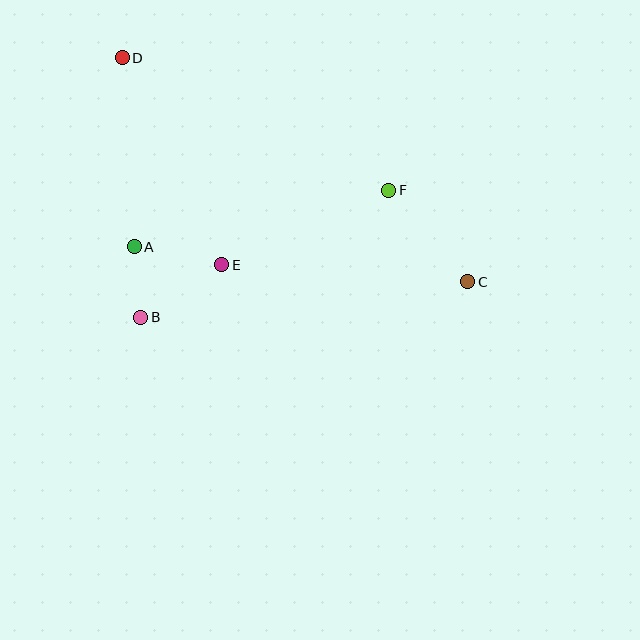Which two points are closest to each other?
Points A and B are closest to each other.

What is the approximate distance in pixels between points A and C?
The distance between A and C is approximately 335 pixels.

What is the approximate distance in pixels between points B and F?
The distance between B and F is approximately 279 pixels.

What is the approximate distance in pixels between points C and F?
The distance between C and F is approximately 121 pixels.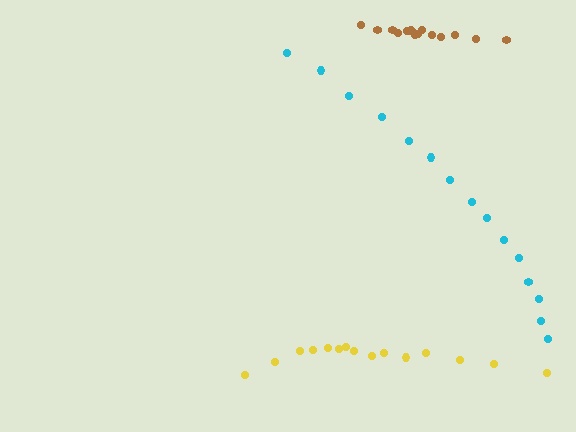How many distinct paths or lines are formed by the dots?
There are 3 distinct paths.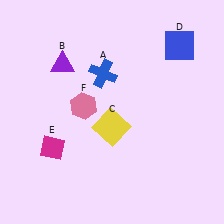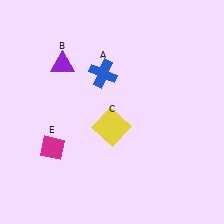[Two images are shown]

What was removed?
The blue square (D), the pink hexagon (F) were removed in Image 2.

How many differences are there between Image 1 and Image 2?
There are 2 differences between the two images.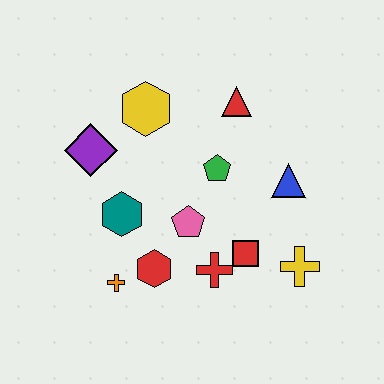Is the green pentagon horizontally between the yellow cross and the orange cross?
Yes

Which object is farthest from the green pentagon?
The orange cross is farthest from the green pentagon.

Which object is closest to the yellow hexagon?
The purple diamond is closest to the yellow hexagon.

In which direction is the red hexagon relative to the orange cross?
The red hexagon is to the right of the orange cross.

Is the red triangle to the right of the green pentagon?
Yes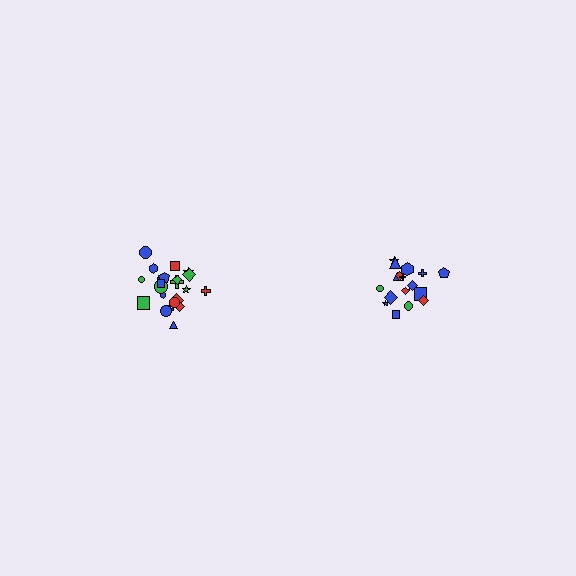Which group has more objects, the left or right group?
The left group.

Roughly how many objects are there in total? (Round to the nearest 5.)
Roughly 40 objects in total.